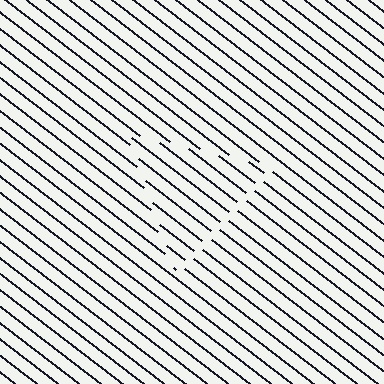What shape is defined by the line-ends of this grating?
An illusory triangle. The interior of the shape contains the same grating, shifted by half a period — the contour is defined by the phase discontinuity where line-ends from the inner and outer gratings abut.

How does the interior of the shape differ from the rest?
The interior of the shape contains the same grating, shifted by half a period — the contour is defined by the phase discontinuity where line-ends from the inner and outer gratings abut.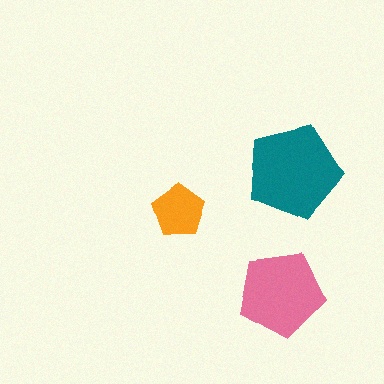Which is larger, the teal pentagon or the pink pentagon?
The teal one.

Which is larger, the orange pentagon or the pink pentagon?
The pink one.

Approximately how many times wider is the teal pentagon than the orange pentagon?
About 2 times wider.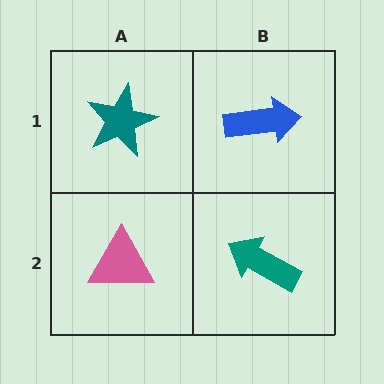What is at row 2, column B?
A teal arrow.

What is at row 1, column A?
A teal star.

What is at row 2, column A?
A pink triangle.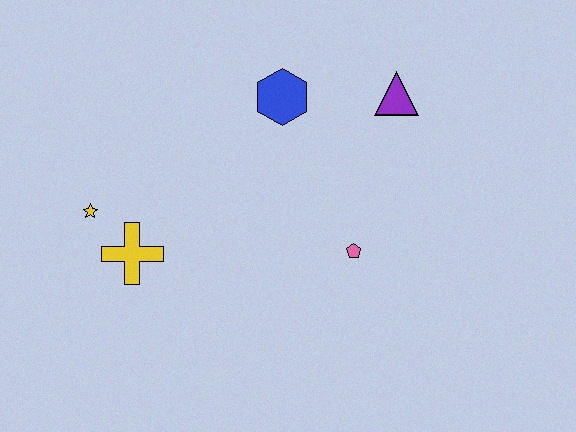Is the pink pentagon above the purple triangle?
No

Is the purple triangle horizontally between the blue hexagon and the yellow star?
No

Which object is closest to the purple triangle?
The blue hexagon is closest to the purple triangle.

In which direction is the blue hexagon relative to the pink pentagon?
The blue hexagon is above the pink pentagon.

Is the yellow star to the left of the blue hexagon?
Yes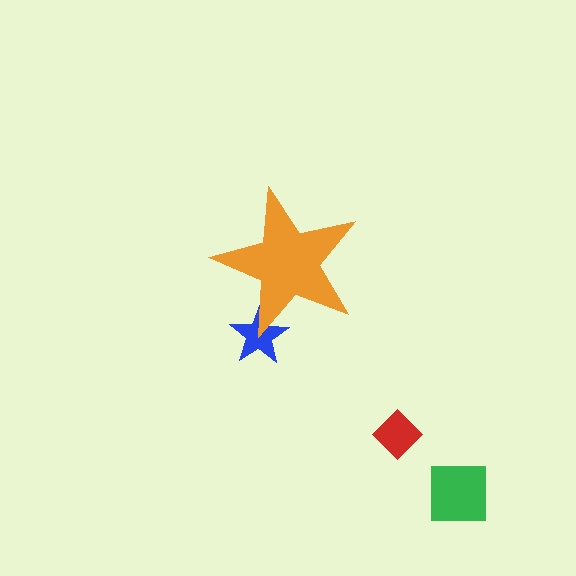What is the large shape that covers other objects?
An orange star.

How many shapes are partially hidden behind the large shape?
1 shape is partially hidden.